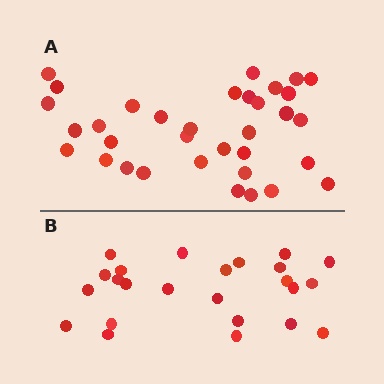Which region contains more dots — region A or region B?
Region A (the top region) has more dots.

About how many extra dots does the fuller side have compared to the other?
Region A has roughly 10 or so more dots than region B.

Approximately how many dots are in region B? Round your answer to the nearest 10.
About 20 dots. (The exact count is 24, which rounds to 20.)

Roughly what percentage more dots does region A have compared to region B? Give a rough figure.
About 40% more.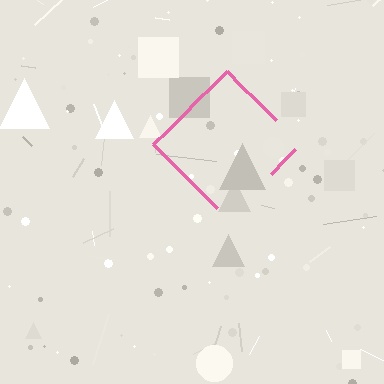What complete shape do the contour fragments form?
The contour fragments form a diamond.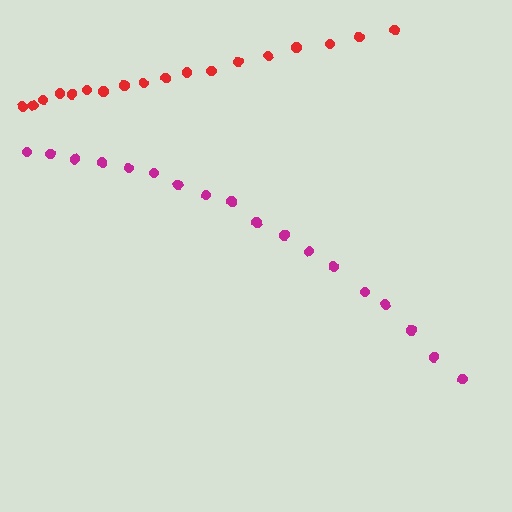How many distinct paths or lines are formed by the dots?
There are 2 distinct paths.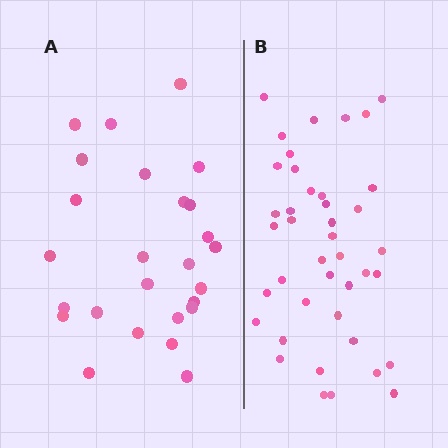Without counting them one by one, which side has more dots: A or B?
Region B (the right region) has more dots.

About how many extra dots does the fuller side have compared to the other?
Region B has approximately 15 more dots than region A.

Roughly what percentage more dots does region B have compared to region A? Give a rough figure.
About 60% more.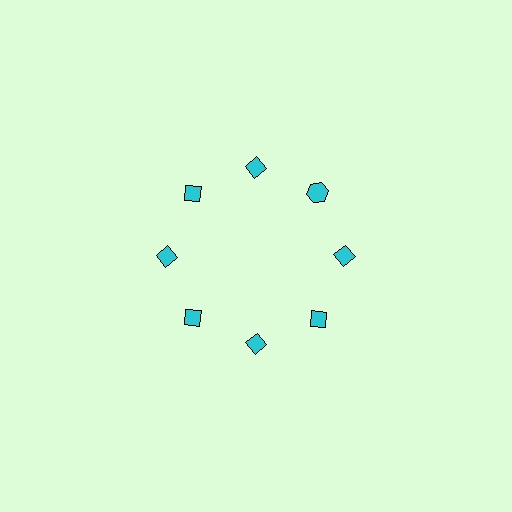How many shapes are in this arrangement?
There are 8 shapes arranged in a ring pattern.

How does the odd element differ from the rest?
It has a different shape: hexagon instead of diamond.